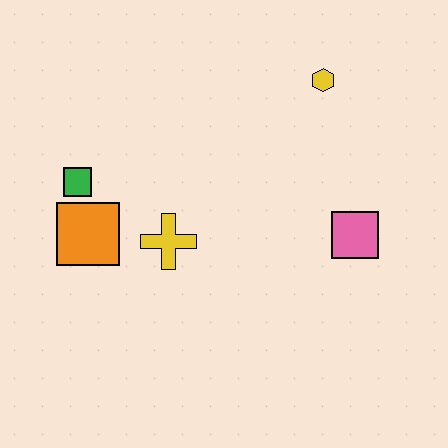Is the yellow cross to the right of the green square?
Yes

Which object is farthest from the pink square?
The green square is farthest from the pink square.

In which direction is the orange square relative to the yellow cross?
The orange square is to the left of the yellow cross.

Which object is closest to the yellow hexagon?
The pink square is closest to the yellow hexagon.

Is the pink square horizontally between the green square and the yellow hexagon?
No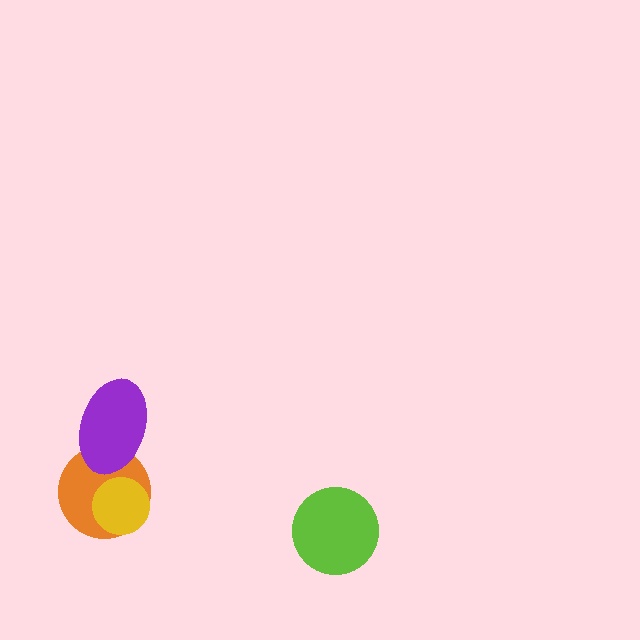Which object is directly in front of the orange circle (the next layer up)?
The purple ellipse is directly in front of the orange circle.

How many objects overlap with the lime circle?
0 objects overlap with the lime circle.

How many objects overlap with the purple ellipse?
1 object overlaps with the purple ellipse.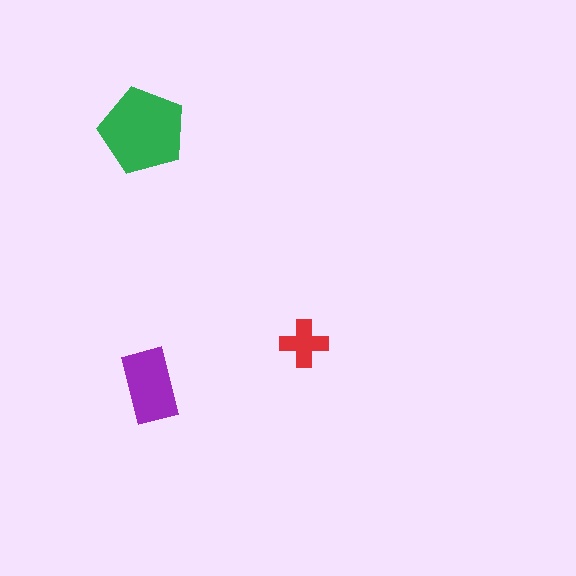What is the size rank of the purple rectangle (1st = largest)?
2nd.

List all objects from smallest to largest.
The red cross, the purple rectangle, the green pentagon.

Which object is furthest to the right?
The red cross is rightmost.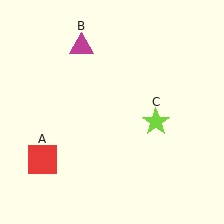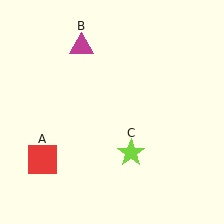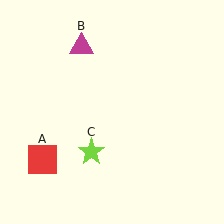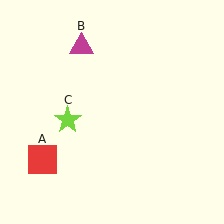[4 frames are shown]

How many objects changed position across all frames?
1 object changed position: lime star (object C).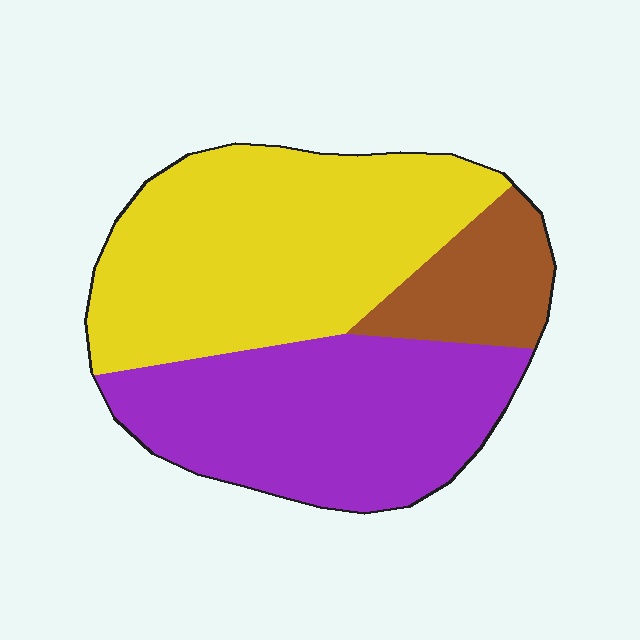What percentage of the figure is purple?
Purple takes up about two fifths (2/5) of the figure.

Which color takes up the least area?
Brown, at roughly 15%.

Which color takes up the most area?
Yellow, at roughly 45%.